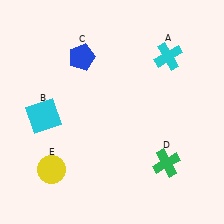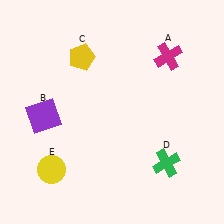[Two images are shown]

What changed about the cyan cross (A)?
In Image 1, A is cyan. In Image 2, it changed to magenta.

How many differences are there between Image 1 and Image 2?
There are 3 differences between the two images.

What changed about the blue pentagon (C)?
In Image 1, C is blue. In Image 2, it changed to yellow.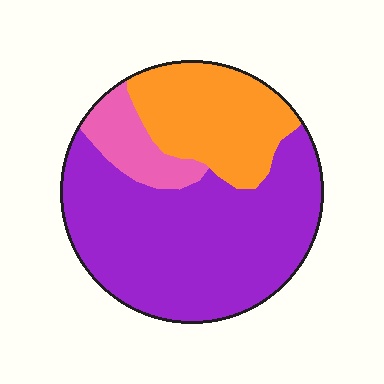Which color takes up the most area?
Purple, at roughly 60%.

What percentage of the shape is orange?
Orange covers 27% of the shape.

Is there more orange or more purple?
Purple.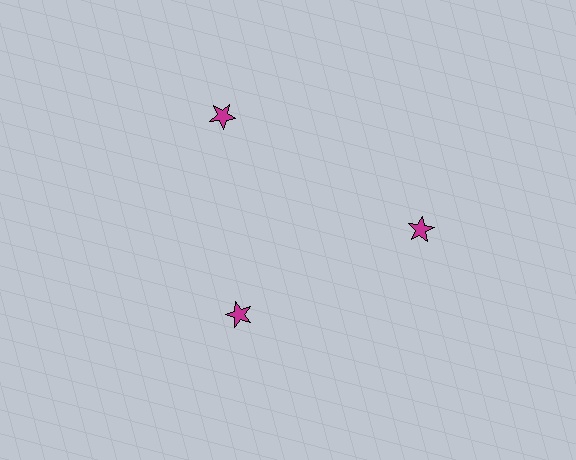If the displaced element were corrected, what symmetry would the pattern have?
It would have 3-fold rotational symmetry — the pattern would map onto itself every 120 degrees.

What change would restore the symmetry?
The symmetry would be restored by moving it outward, back onto the ring so that all 3 stars sit at equal angles and equal distance from the center.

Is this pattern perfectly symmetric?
No. The 3 magenta stars are arranged in a ring, but one element near the 7 o'clock position is pulled inward toward the center, breaking the 3-fold rotational symmetry.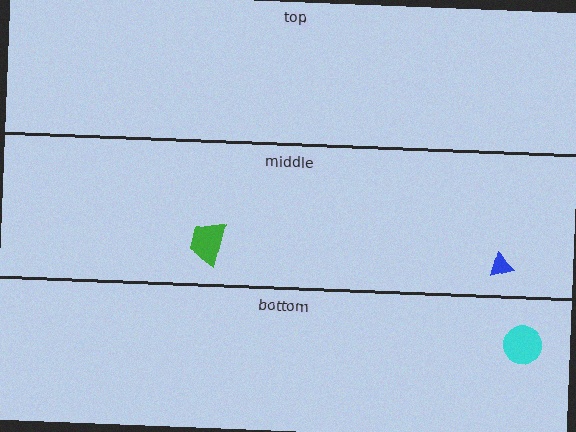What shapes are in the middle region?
The green trapezoid, the blue triangle.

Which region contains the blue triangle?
The middle region.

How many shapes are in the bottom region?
1.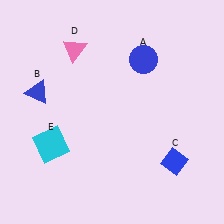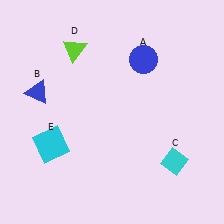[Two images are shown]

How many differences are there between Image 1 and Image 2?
There are 2 differences between the two images.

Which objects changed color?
C changed from blue to cyan. D changed from pink to lime.